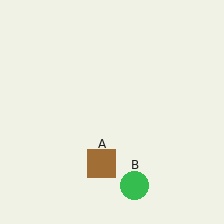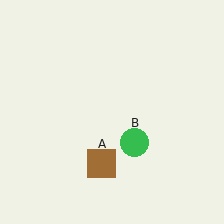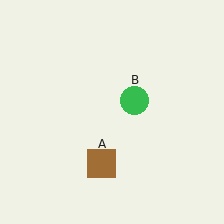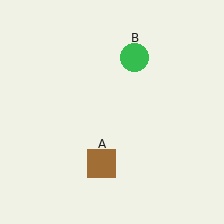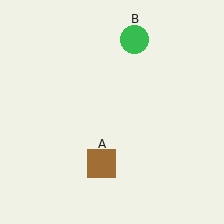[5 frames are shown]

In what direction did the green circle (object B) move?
The green circle (object B) moved up.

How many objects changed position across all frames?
1 object changed position: green circle (object B).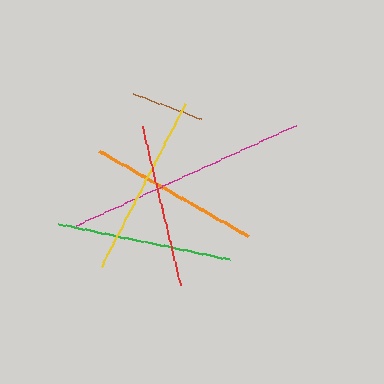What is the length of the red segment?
The red segment is approximately 163 pixels long.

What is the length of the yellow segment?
The yellow segment is approximately 183 pixels long.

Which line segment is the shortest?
The brown line is the shortest at approximately 73 pixels.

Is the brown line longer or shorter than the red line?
The red line is longer than the brown line.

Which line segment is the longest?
The magenta line is the longest at approximately 242 pixels.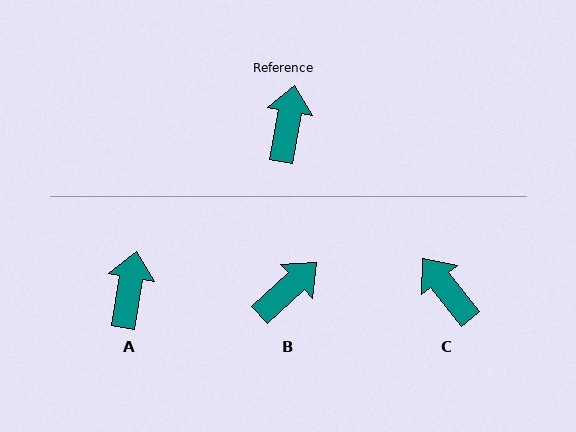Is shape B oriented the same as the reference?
No, it is off by about 37 degrees.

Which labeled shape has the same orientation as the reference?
A.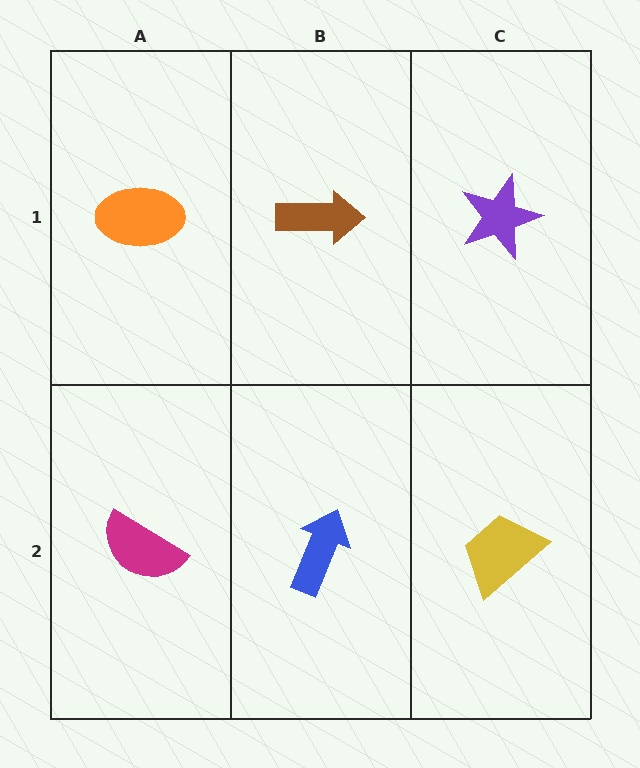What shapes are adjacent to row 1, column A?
A magenta semicircle (row 2, column A), a brown arrow (row 1, column B).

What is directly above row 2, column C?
A purple star.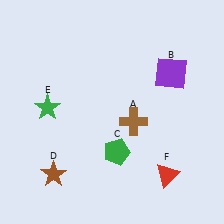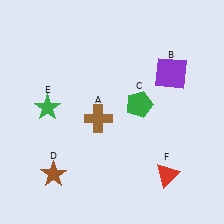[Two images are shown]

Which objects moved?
The objects that moved are: the brown cross (A), the green pentagon (C).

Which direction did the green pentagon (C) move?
The green pentagon (C) moved up.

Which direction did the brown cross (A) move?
The brown cross (A) moved left.